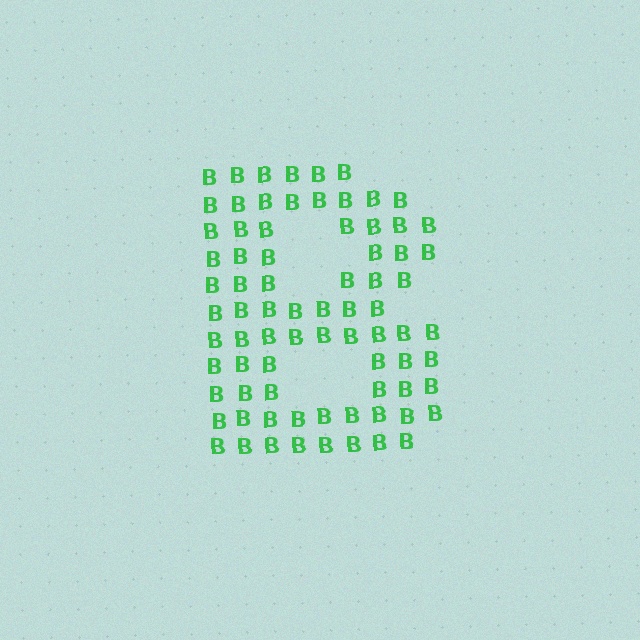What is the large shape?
The large shape is the letter B.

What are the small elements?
The small elements are letter B's.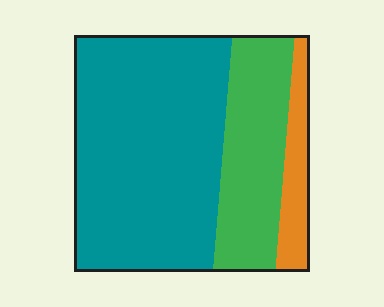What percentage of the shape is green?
Green covers roughly 25% of the shape.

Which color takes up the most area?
Teal, at roughly 65%.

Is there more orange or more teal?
Teal.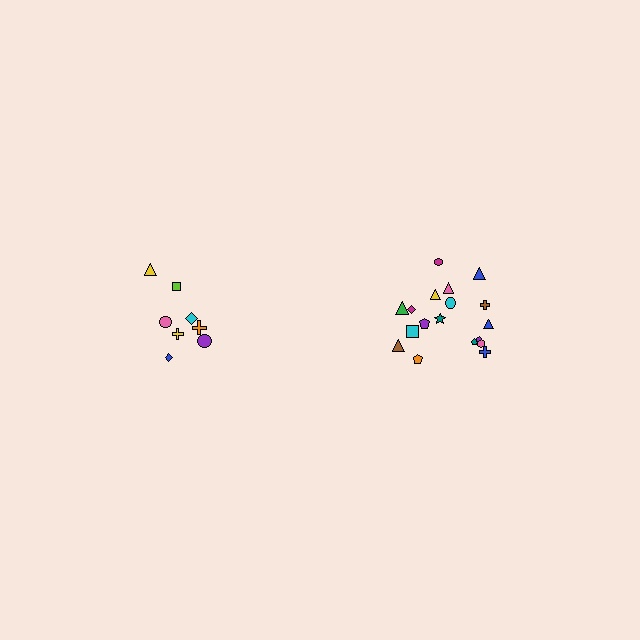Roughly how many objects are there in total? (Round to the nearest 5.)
Roughly 25 objects in total.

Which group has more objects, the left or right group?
The right group.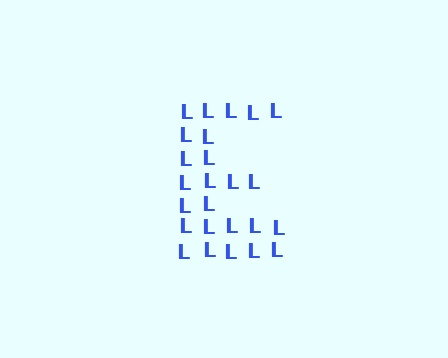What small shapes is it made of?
It is made of small letter L's.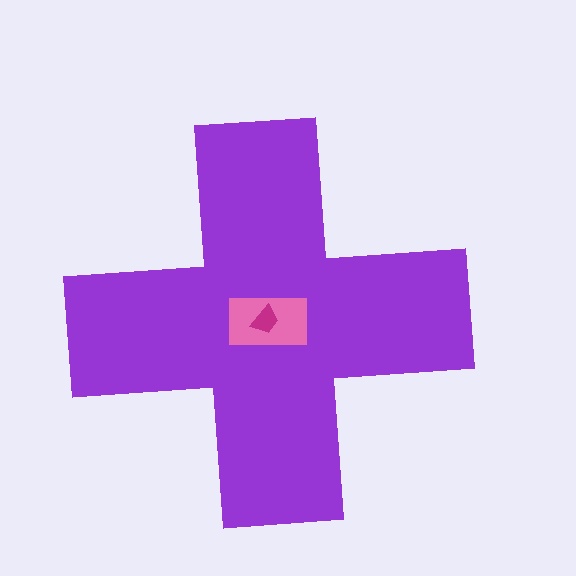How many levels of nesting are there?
3.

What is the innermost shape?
The magenta trapezoid.